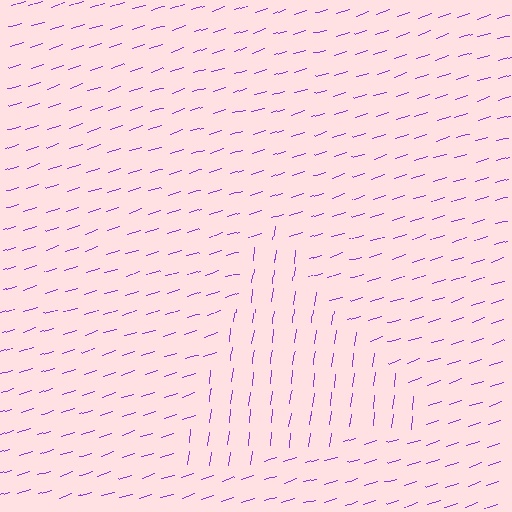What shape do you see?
I see a triangle.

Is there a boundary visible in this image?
Yes, there is a texture boundary formed by a change in line orientation.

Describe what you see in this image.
The image is filled with small purple line segments. A triangle region in the image has lines oriented differently from the surrounding lines, creating a visible texture boundary.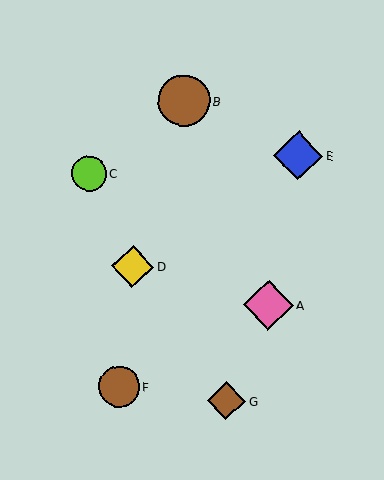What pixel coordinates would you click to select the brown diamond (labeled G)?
Click at (226, 401) to select the brown diamond G.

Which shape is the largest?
The brown circle (labeled B) is the largest.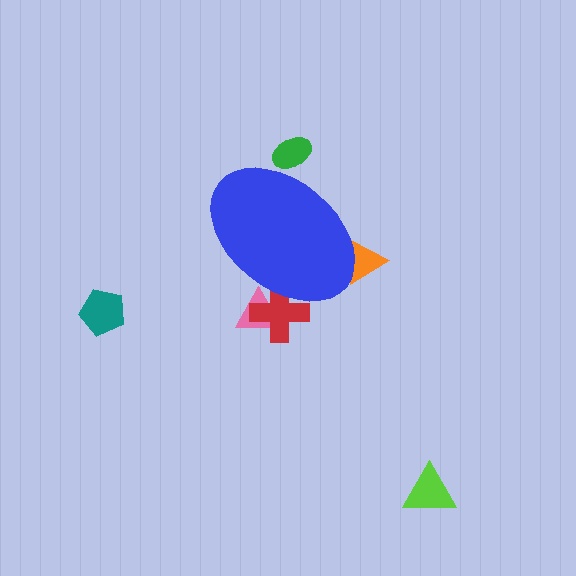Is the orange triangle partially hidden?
Yes, the orange triangle is partially hidden behind the blue ellipse.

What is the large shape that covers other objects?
A blue ellipse.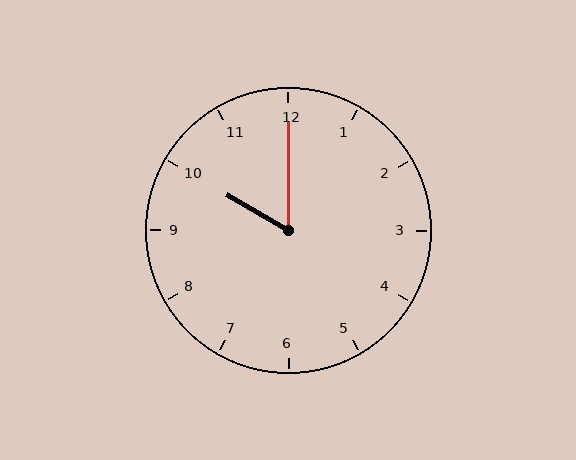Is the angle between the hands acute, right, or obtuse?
It is acute.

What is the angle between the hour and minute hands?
Approximately 60 degrees.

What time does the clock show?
10:00.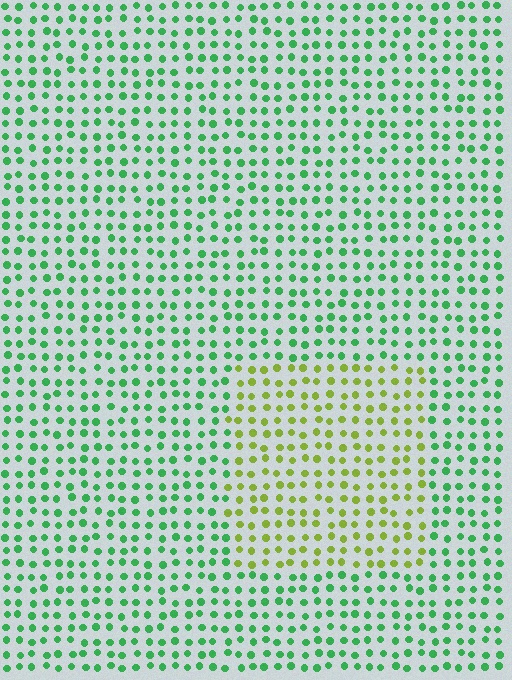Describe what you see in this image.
The image is filled with small green elements in a uniform arrangement. A rectangle-shaped region is visible where the elements are tinted to a slightly different hue, forming a subtle color boundary.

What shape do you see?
I see a rectangle.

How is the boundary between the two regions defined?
The boundary is defined purely by a slight shift in hue (about 52 degrees). Spacing, size, and orientation are identical on both sides.